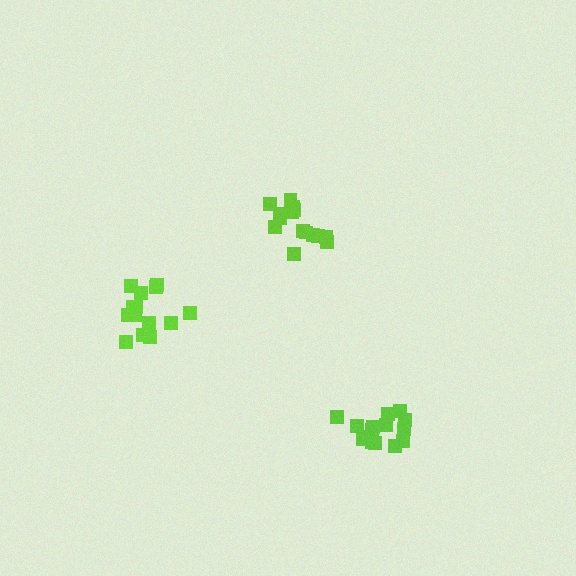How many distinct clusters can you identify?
There are 3 distinct clusters.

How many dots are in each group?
Group 1: 15 dots, Group 2: 15 dots, Group 3: 15 dots (45 total).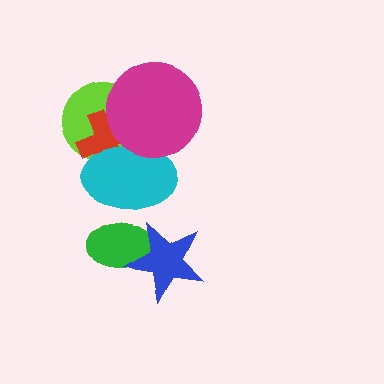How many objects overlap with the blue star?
1 object overlaps with the blue star.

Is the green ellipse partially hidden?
Yes, it is partially covered by another shape.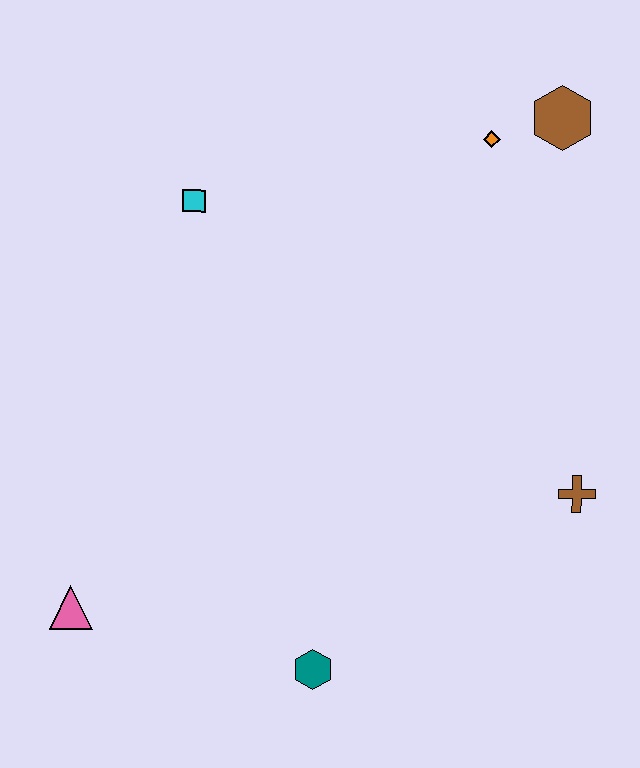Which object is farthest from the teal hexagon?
The brown hexagon is farthest from the teal hexagon.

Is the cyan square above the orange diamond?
No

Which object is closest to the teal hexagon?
The pink triangle is closest to the teal hexagon.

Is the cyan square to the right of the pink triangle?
Yes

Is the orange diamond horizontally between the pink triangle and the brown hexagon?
Yes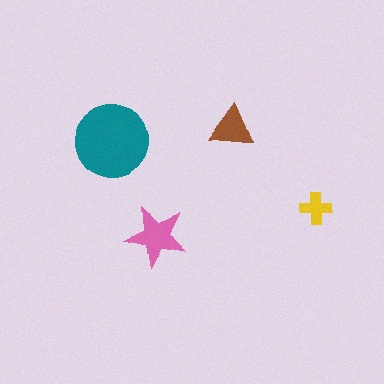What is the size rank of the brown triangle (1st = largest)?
3rd.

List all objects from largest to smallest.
The teal circle, the pink star, the brown triangle, the yellow cross.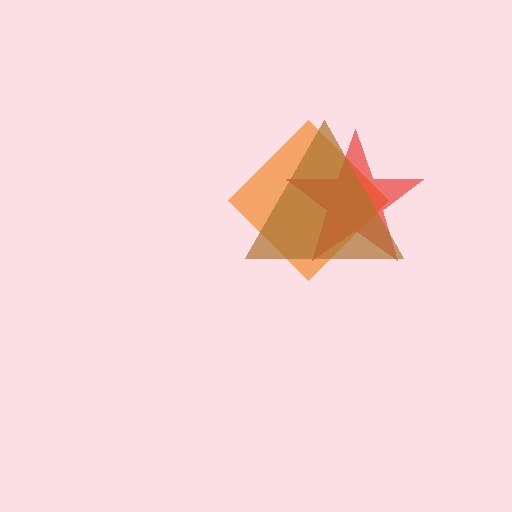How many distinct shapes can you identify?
There are 3 distinct shapes: an orange diamond, a red star, a brown triangle.